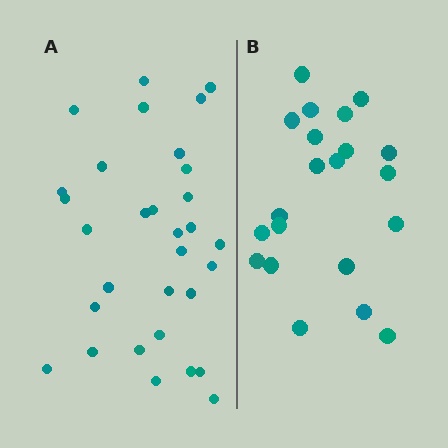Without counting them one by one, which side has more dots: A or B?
Region A (the left region) has more dots.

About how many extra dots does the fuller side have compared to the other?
Region A has roughly 10 or so more dots than region B.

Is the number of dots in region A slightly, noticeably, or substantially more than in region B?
Region A has substantially more. The ratio is roughly 1.5 to 1.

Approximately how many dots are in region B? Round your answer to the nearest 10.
About 20 dots. (The exact count is 21, which rounds to 20.)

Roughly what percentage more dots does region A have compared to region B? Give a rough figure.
About 50% more.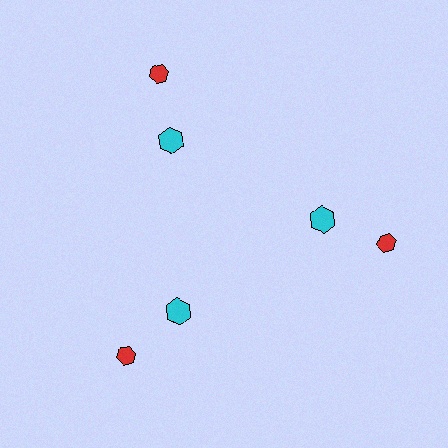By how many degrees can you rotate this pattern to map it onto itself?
The pattern maps onto itself every 120 degrees of rotation.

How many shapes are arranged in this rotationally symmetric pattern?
There are 6 shapes, arranged in 3 groups of 2.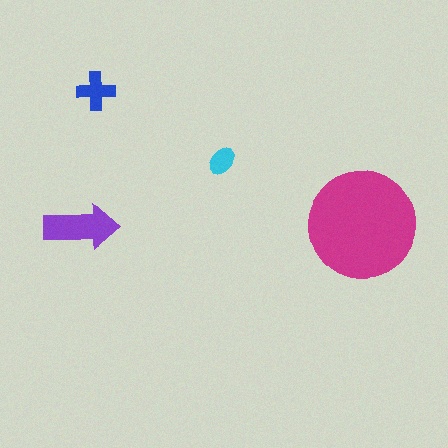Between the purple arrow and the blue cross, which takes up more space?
The purple arrow.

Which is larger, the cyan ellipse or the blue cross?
The blue cross.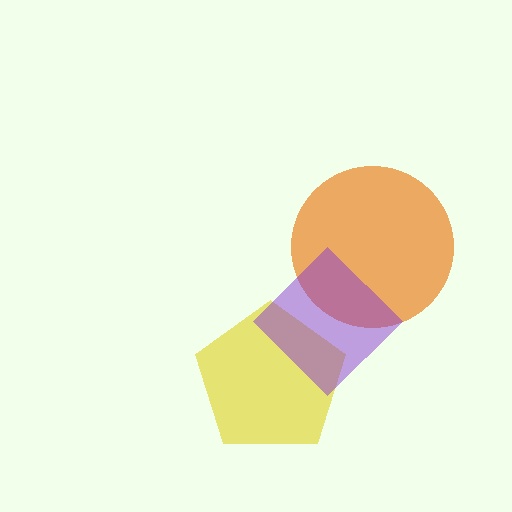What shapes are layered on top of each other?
The layered shapes are: a yellow pentagon, an orange circle, a purple diamond.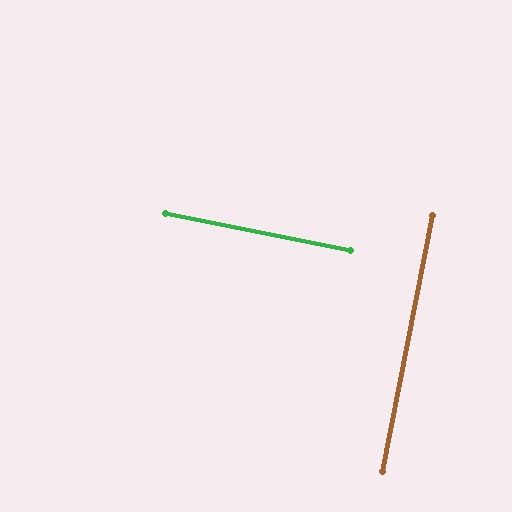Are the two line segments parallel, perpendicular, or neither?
Perpendicular — they meet at approximately 90°.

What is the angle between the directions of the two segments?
Approximately 90 degrees.